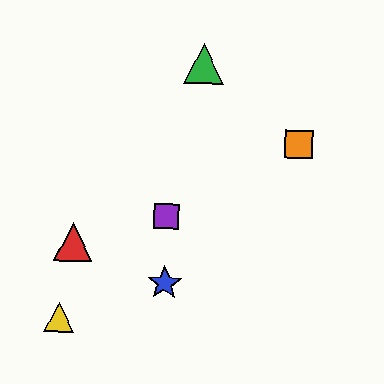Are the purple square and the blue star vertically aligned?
Yes, both are at x≈166.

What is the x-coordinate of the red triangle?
The red triangle is at x≈73.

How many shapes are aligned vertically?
2 shapes (the blue star, the purple square) are aligned vertically.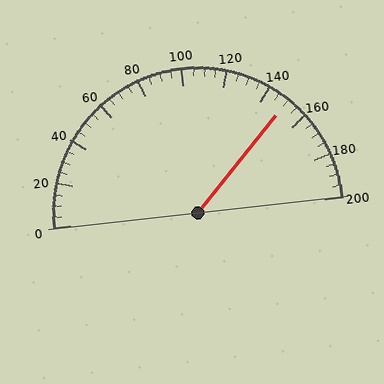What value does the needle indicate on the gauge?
The needle indicates approximately 150.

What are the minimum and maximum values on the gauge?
The gauge ranges from 0 to 200.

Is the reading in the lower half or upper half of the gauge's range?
The reading is in the upper half of the range (0 to 200).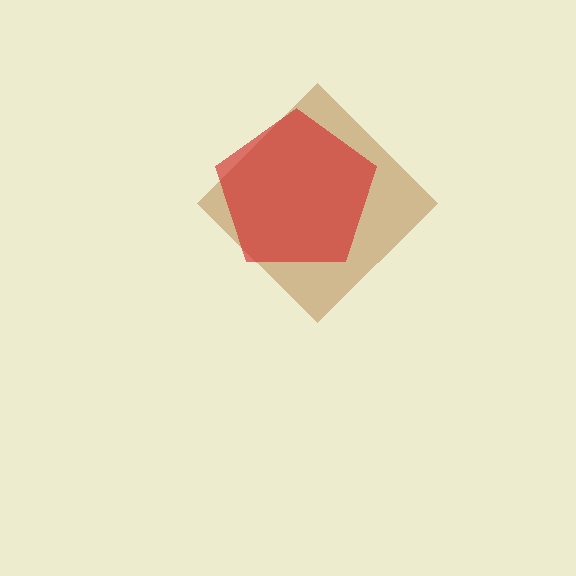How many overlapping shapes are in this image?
There are 2 overlapping shapes in the image.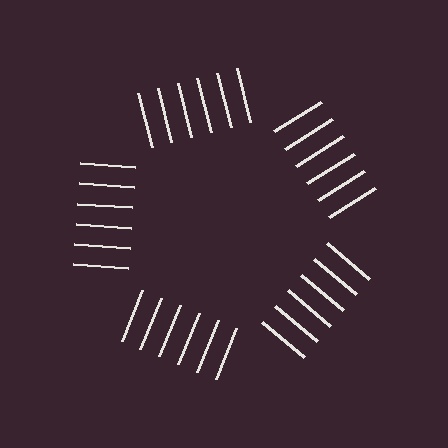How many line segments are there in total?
30 — 6 along each of the 5 edges.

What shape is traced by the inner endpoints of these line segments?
An illusory pentagon — the line segments terminate on its edges but no continuous stroke is drawn.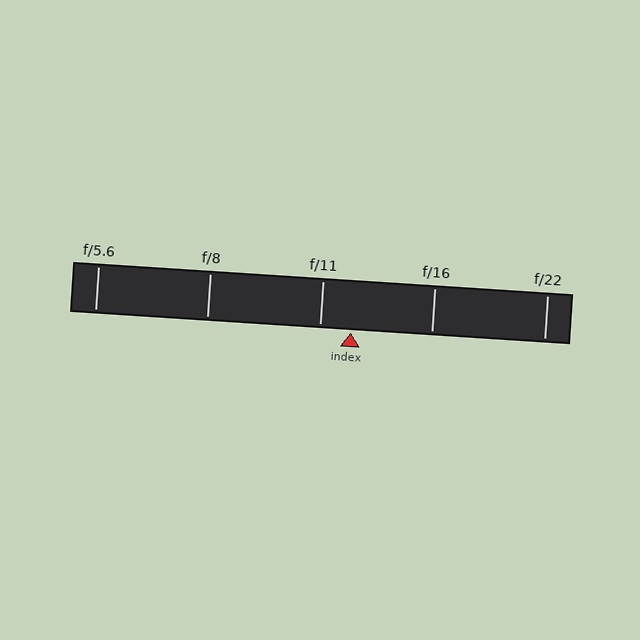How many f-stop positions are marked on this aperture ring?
There are 5 f-stop positions marked.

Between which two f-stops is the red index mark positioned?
The index mark is between f/11 and f/16.